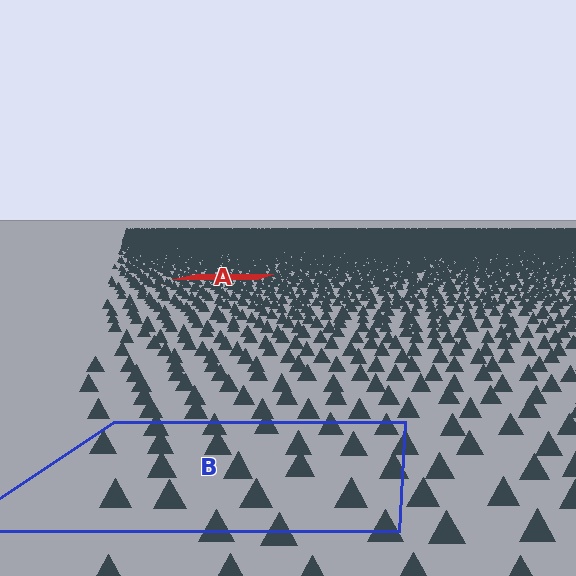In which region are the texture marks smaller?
The texture marks are smaller in region A, because it is farther away.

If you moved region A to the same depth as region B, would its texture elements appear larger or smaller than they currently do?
They would appear larger. At a closer depth, the same texture elements are projected at a bigger on-screen size.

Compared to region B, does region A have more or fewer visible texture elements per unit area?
Region A has more texture elements per unit area — they are packed more densely because it is farther away.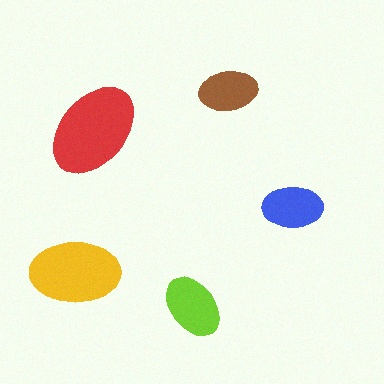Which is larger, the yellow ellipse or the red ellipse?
The red one.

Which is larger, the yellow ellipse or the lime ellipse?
The yellow one.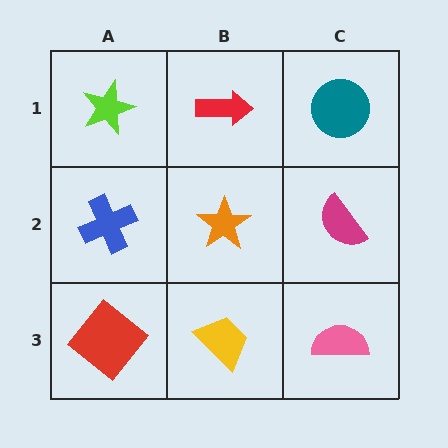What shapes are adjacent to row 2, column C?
A teal circle (row 1, column C), a pink semicircle (row 3, column C), an orange star (row 2, column B).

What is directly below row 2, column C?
A pink semicircle.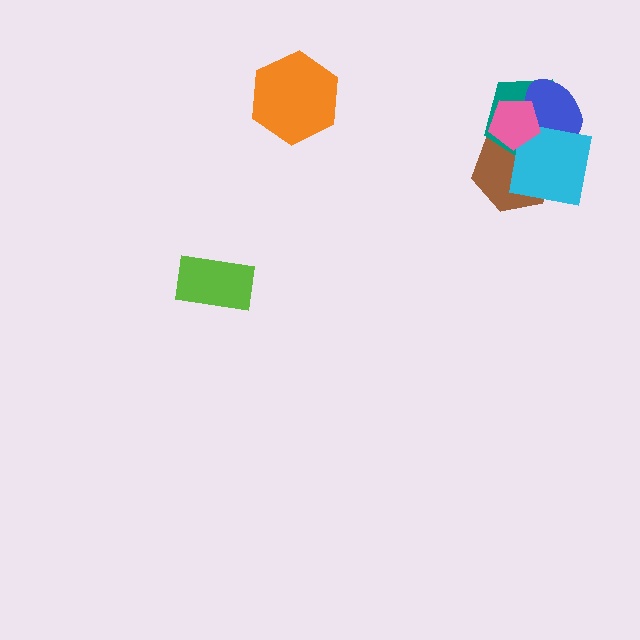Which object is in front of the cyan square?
The pink pentagon is in front of the cyan square.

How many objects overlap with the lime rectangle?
0 objects overlap with the lime rectangle.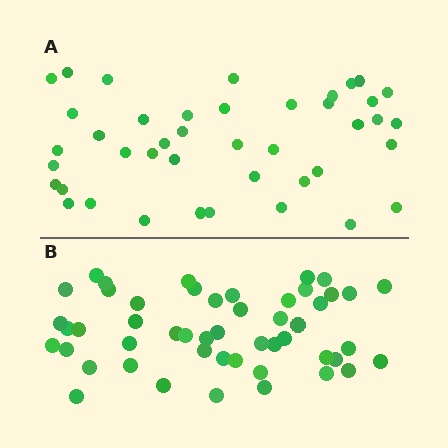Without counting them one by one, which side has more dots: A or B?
Region B (the bottom region) has more dots.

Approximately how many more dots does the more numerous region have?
Region B has roughly 8 or so more dots than region A.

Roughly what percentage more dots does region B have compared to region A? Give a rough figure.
About 20% more.